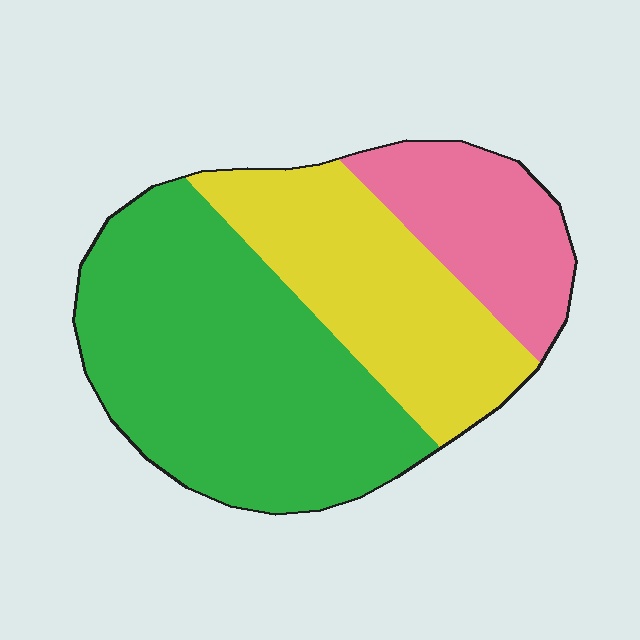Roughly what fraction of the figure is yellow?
Yellow covers 30% of the figure.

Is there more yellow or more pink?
Yellow.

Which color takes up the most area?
Green, at roughly 50%.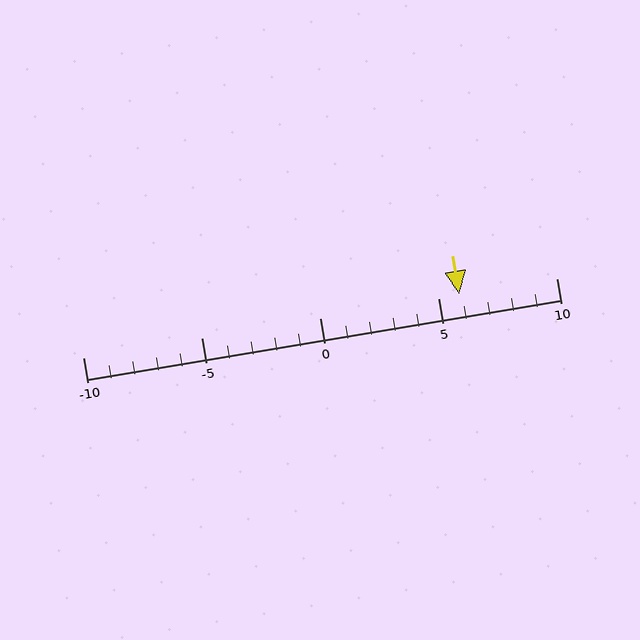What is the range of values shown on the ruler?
The ruler shows values from -10 to 10.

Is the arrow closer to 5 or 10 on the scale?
The arrow is closer to 5.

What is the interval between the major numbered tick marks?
The major tick marks are spaced 5 units apart.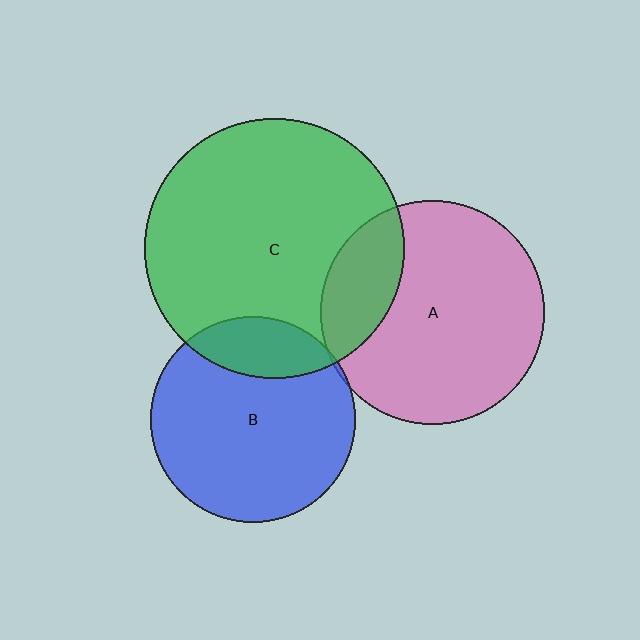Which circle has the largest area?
Circle C (green).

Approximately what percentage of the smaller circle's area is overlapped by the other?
Approximately 5%.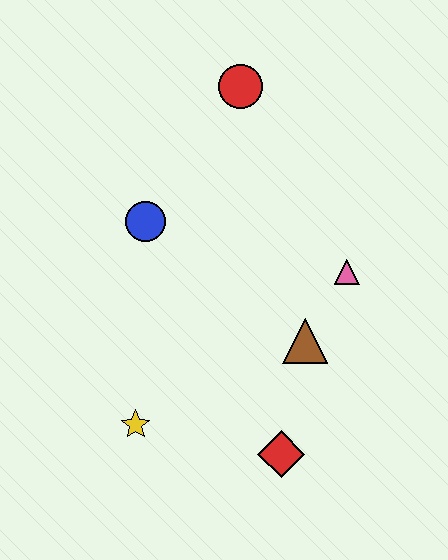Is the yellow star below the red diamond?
No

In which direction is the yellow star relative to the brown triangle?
The yellow star is to the left of the brown triangle.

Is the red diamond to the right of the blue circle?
Yes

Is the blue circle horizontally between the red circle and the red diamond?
No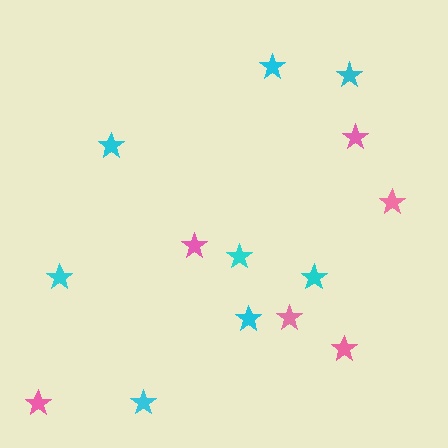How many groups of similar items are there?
There are 2 groups: one group of pink stars (6) and one group of cyan stars (8).